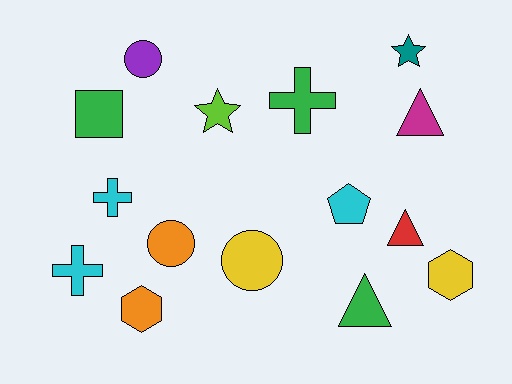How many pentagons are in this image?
There is 1 pentagon.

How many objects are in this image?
There are 15 objects.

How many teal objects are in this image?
There is 1 teal object.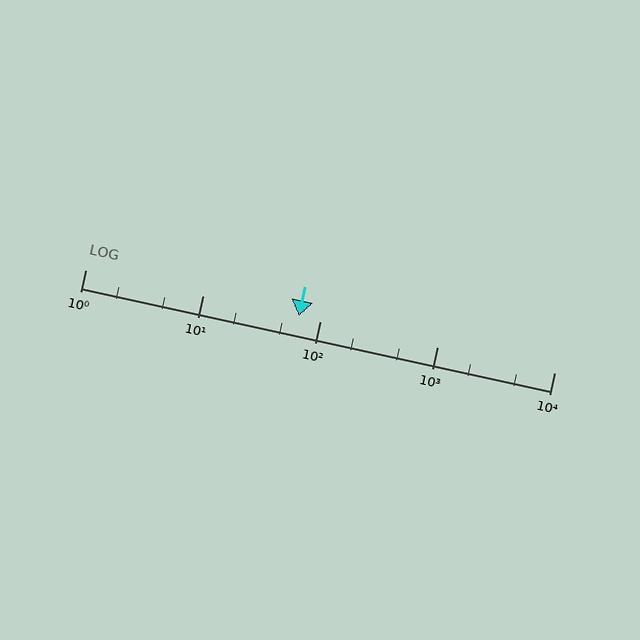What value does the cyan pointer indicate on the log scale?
The pointer indicates approximately 66.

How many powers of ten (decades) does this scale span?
The scale spans 4 decades, from 1 to 10000.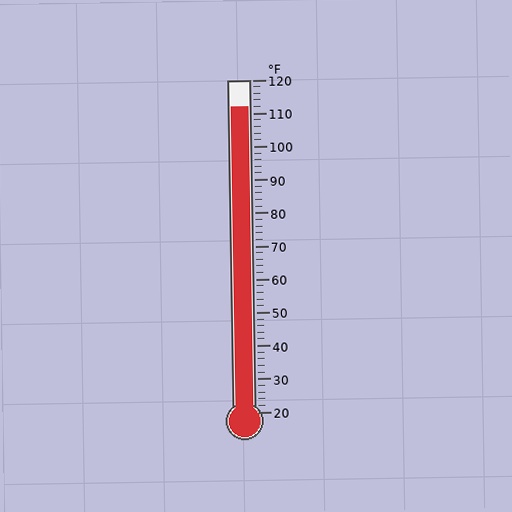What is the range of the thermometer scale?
The thermometer scale ranges from 20°F to 120°F.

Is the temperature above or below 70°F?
The temperature is above 70°F.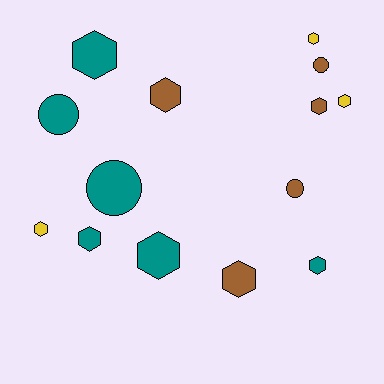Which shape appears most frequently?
Hexagon, with 10 objects.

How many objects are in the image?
There are 14 objects.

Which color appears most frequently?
Teal, with 6 objects.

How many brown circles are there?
There are 2 brown circles.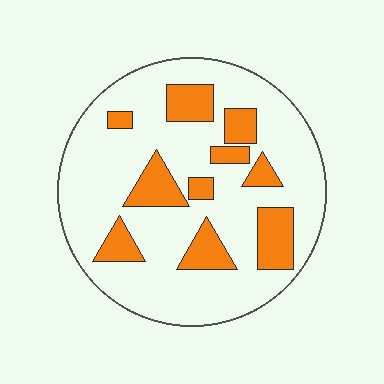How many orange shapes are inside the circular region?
10.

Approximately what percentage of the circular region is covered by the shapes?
Approximately 25%.